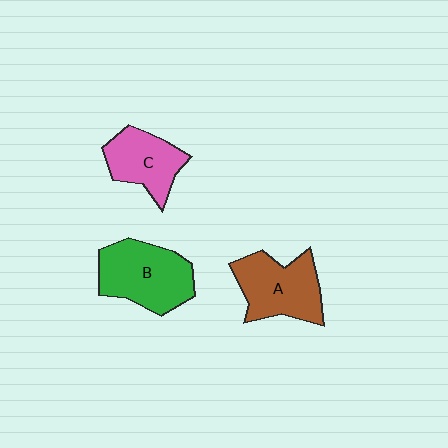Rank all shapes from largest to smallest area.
From largest to smallest: B (green), A (brown), C (pink).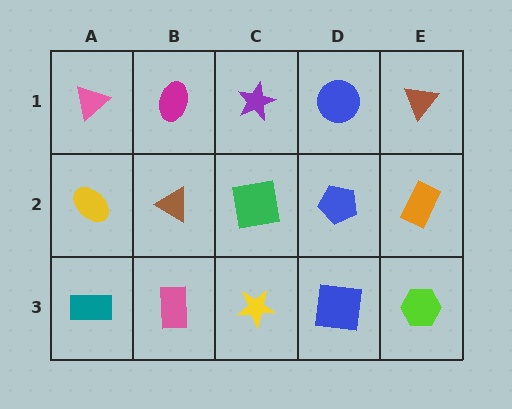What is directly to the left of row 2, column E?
A blue pentagon.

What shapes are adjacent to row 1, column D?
A blue pentagon (row 2, column D), a purple star (row 1, column C), a brown triangle (row 1, column E).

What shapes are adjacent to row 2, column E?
A brown triangle (row 1, column E), a lime hexagon (row 3, column E), a blue pentagon (row 2, column D).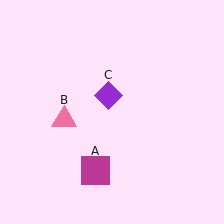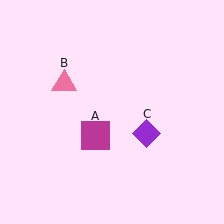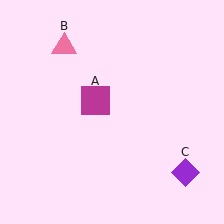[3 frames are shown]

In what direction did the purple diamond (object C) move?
The purple diamond (object C) moved down and to the right.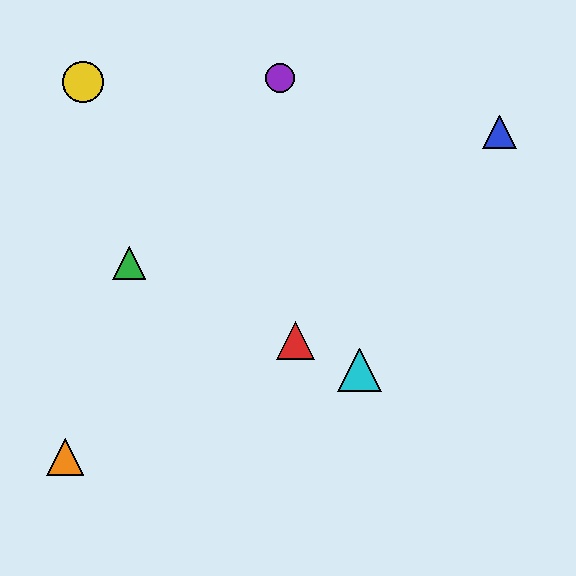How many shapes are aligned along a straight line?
3 shapes (the red triangle, the green triangle, the cyan triangle) are aligned along a straight line.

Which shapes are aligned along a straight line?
The red triangle, the green triangle, the cyan triangle are aligned along a straight line.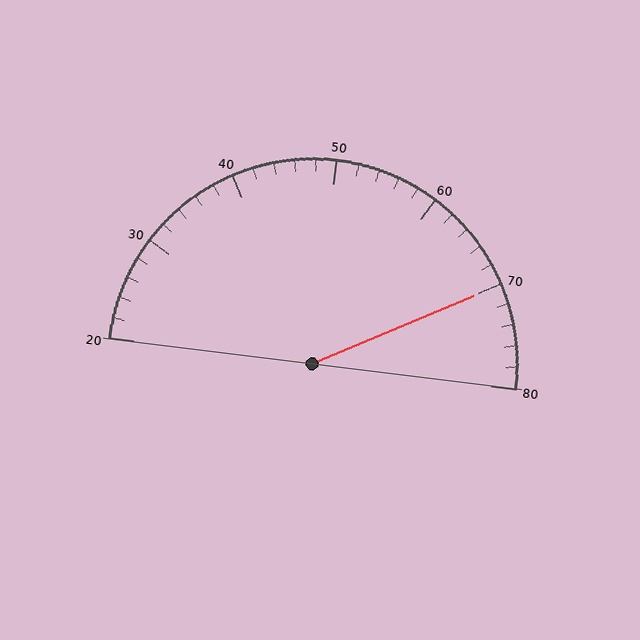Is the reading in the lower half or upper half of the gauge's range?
The reading is in the upper half of the range (20 to 80).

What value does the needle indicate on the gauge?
The needle indicates approximately 70.